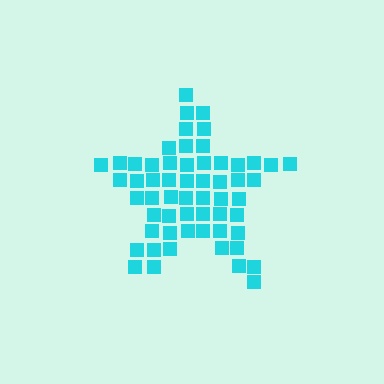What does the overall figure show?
The overall figure shows a star.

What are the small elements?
The small elements are squares.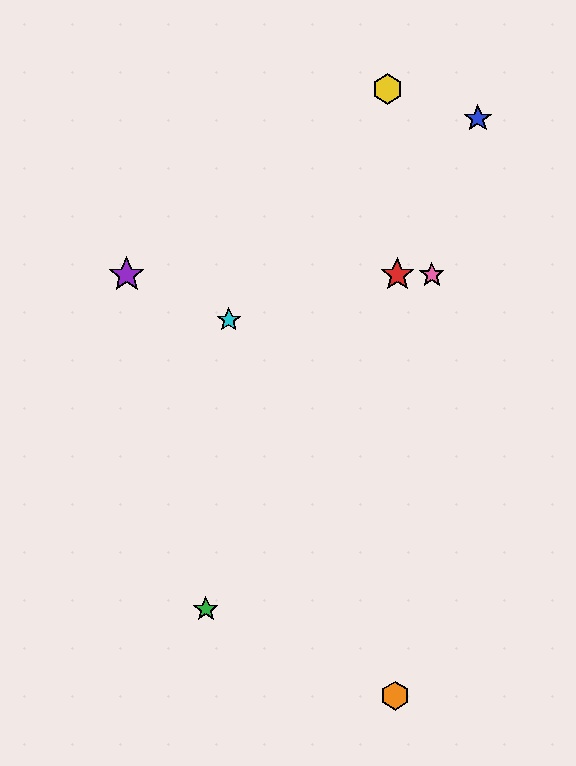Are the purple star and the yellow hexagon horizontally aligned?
No, the purple star is at y≈275 and the yellow hexagon is at y≈89.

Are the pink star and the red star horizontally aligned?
Yes, both are at y≈275.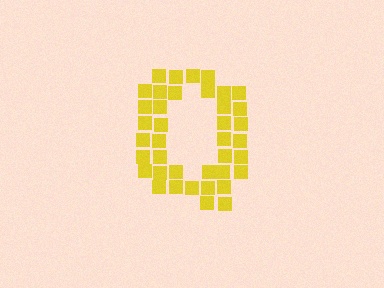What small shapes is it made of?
It is made of small squares.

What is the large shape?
The large shape is the letter Q.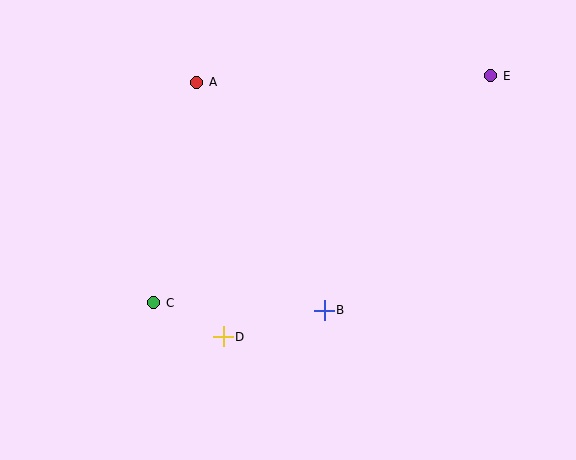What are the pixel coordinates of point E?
Point E is at (491, 76).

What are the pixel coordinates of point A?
Point A is at (197, 82).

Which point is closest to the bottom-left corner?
Point C is closest to the bottom-left corner.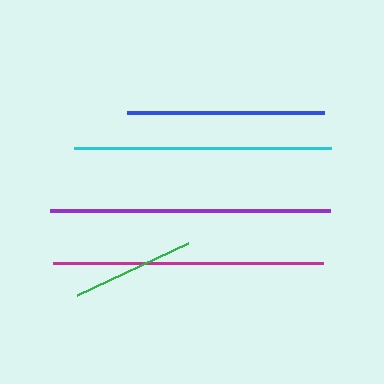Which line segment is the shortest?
The green line is the shortest at approximately 123 pixels.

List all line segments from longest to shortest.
From longest to shortest: purple, magenta, cyan, blue, green.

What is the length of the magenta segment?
The magenta segment is approximately 270 pixels long.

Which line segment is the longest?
The purple line is the longest at approximately 280 pixels.